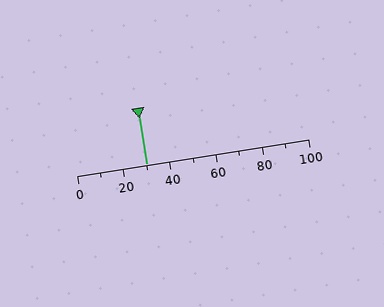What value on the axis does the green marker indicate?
The marker indicates approximately 30.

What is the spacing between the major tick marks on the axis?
The major ticks are spaced 20 apart.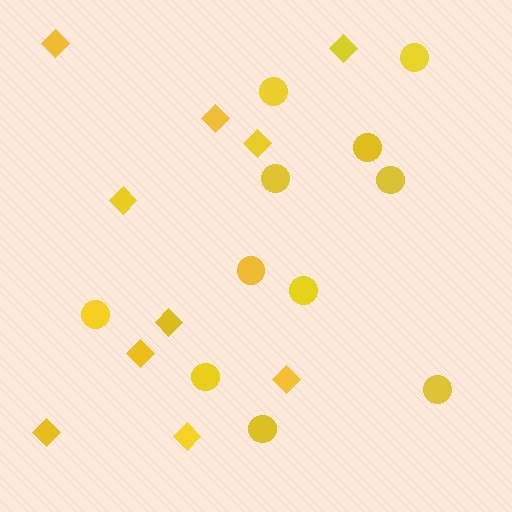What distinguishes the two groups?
There are 2 groups: one group of diamonds (10) and one group of circles (11).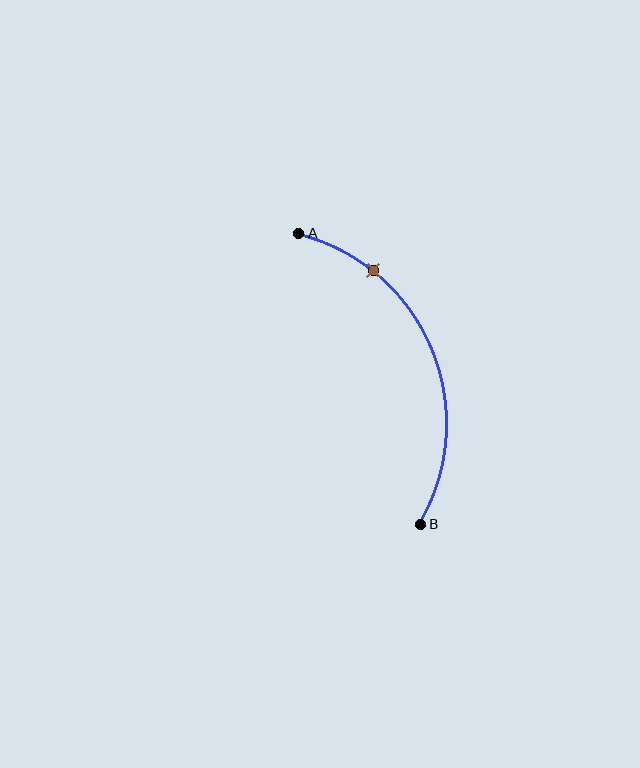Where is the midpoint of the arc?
The arc midpoint is the point on the curve farthest from the straight line joining A and B. It sits to the right of that line.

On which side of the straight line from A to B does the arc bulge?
The arc bulges to the right of the straight line connecting A and B.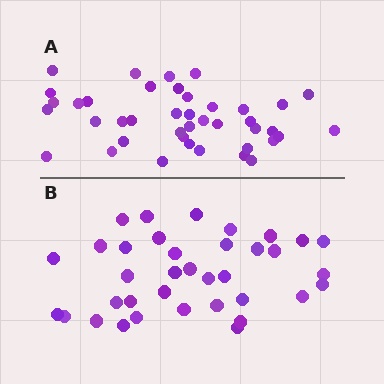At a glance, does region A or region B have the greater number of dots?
Region A (the top region) has more dots.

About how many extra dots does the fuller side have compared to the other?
Region A has about 5 more dots than region B.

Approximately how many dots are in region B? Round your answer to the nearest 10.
About 40 dots. (The exact count is 36, which rounds to 40.)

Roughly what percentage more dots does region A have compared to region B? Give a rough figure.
About 15% more.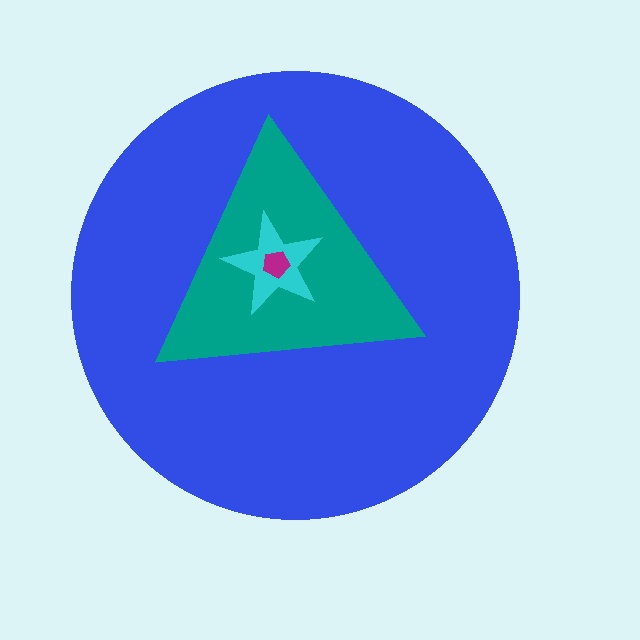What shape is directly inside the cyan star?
The magenta pentagon.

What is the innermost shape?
The magenta pentagon.